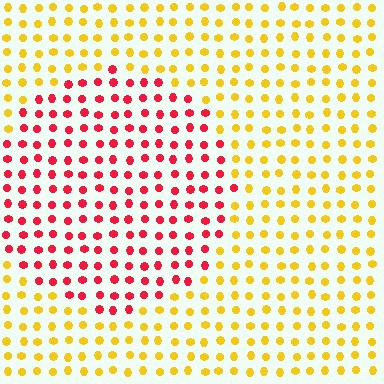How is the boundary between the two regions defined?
The boundary is defined purely by a slight shift in hue (about 60 degrees). Spacing, size, and orientation are identical on both sides.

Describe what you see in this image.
The image is filled with small yellow elements in a uniform arrangement. A circle-shaped region is visible where the elements are tinted to a slightly different hue, forming a subtle color boundary.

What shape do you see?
I see a circle.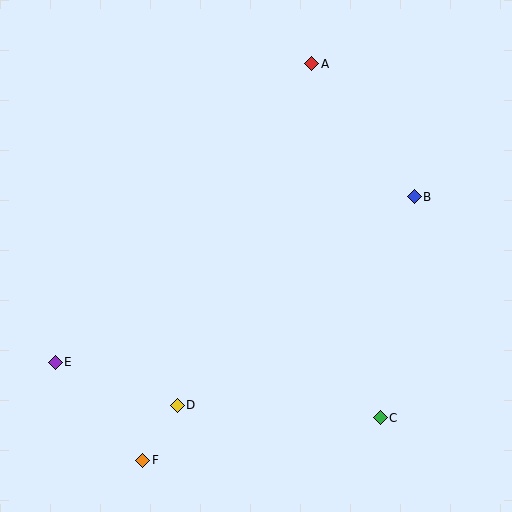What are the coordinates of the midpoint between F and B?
The midpoint between F and B is at (279, 328).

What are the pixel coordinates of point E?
Point E is at (55, 362).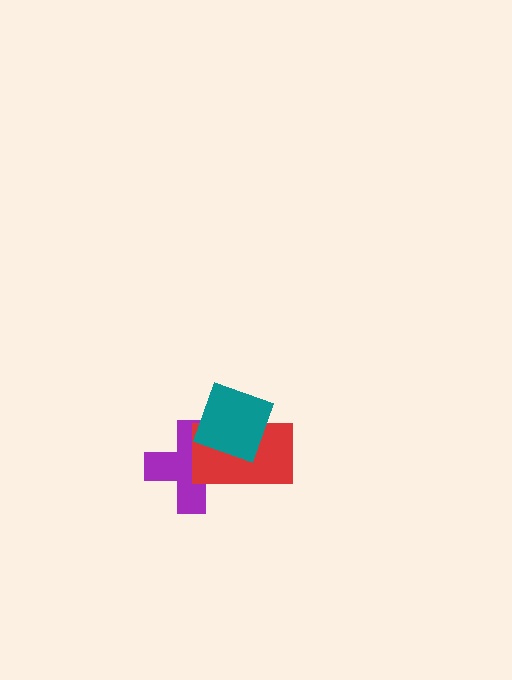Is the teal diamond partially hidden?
No, no other shape covers it.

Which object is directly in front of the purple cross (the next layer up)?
The red rectangle is directly in front of the purple cross.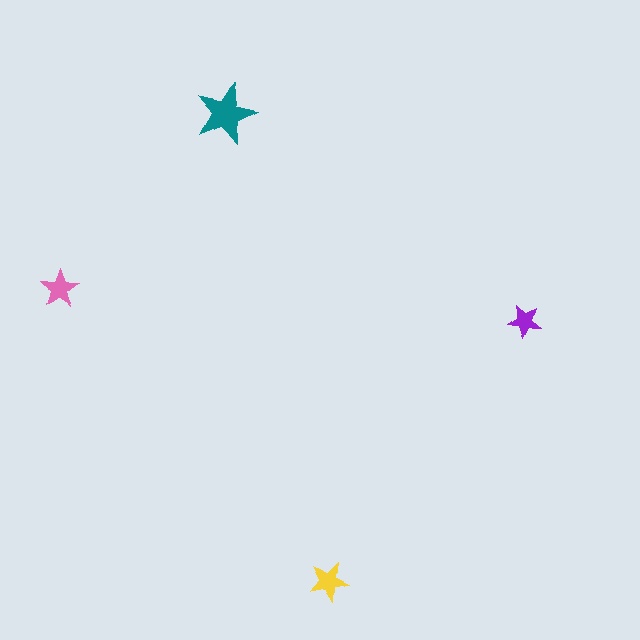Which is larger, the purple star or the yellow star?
The yellow one.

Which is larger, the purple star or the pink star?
The pink one.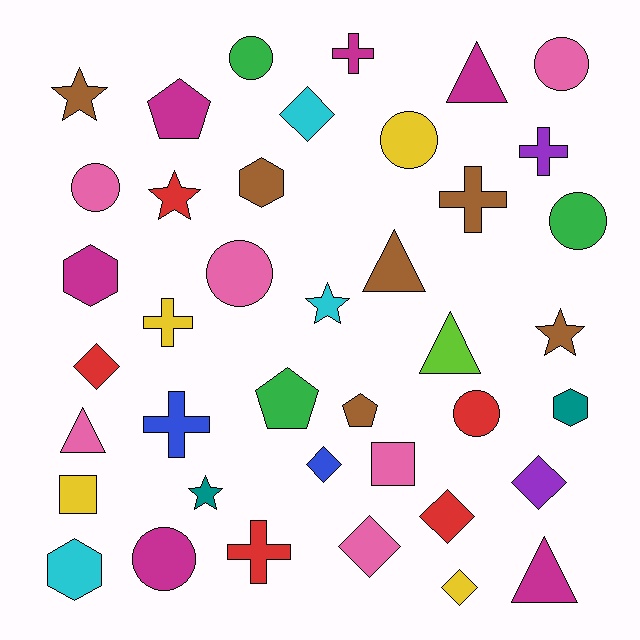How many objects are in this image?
There are 40 objects.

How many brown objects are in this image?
There are 6 brown objects.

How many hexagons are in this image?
There are 4 hexagons.